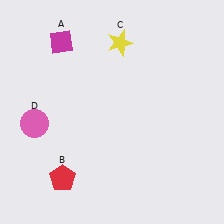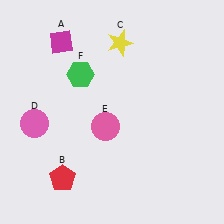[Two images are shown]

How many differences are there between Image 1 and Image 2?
There are 2 differences between the two images.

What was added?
A pink circle (E), a green hexagon (F) were added in Image 2.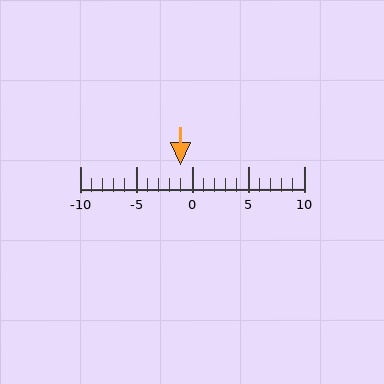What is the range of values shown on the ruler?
The ruler shows values from -10 to 10.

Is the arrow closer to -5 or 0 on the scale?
The arrow is closer to 0.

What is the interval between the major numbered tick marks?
The major tick marks are spaced 5 units apart.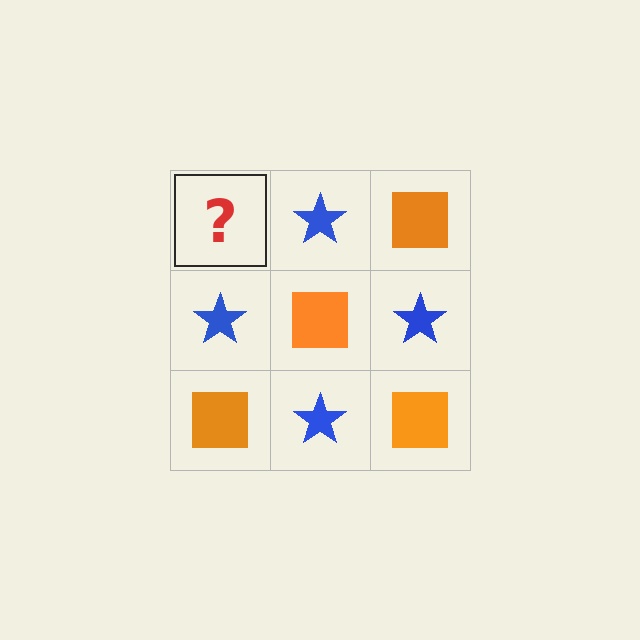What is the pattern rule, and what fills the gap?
The rule is that it alternates orange square and blue star in a checkerboard pattern. The gap should be filled with an orange square.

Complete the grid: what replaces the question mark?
The question mark should be replaced with an orange square.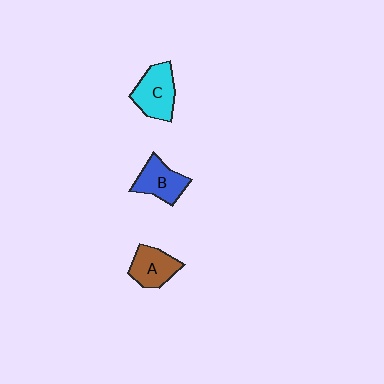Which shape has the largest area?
Shape C (cyan).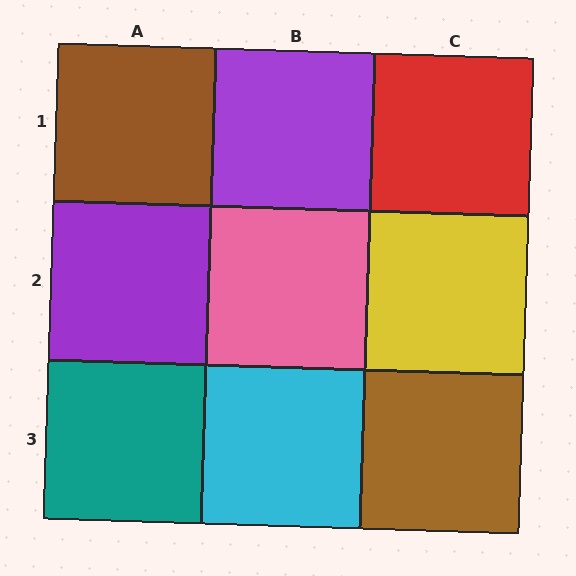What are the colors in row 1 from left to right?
Brown, purple, red.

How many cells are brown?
2 cells are brown.